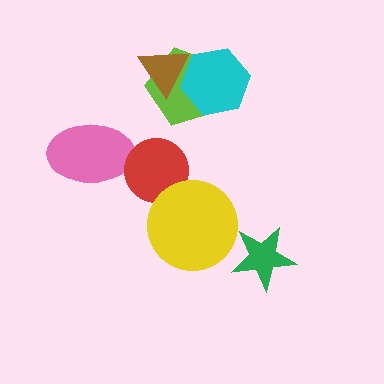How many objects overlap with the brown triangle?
2 objects overlap with the brown triangle.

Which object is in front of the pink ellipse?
The red circle is in front of the pink ellipse.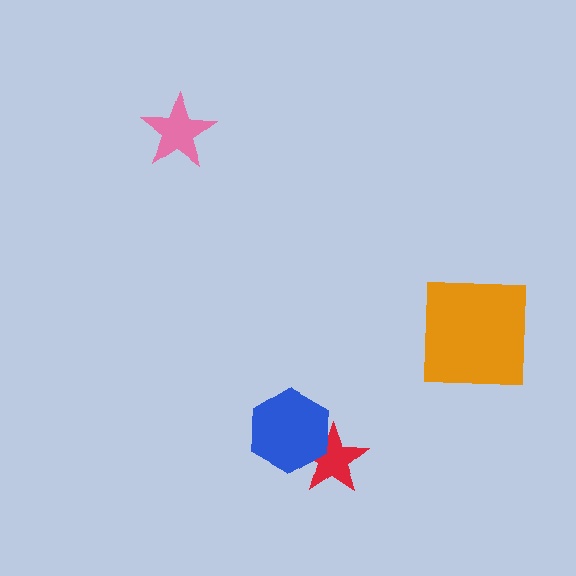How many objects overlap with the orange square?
0 objects overlap with the orange square.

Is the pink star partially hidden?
No, no other shape covers it.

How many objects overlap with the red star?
1 object overlaps with the red star.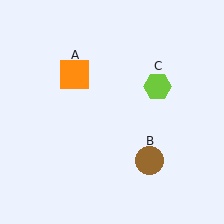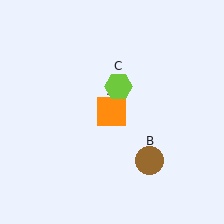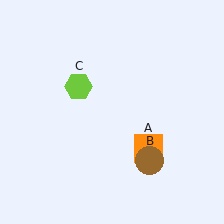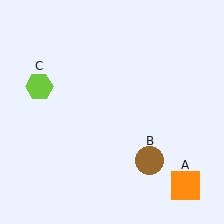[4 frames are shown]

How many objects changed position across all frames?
2 objects changed position: orange square (object A), lime hexagon (object C).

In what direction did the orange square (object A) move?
The orange square (object A) moved down and to the right.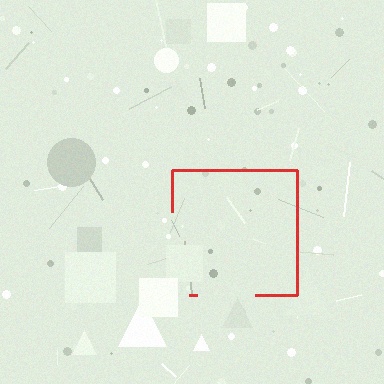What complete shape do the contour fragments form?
The contour fragments form a square.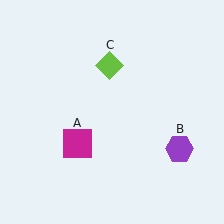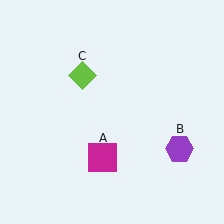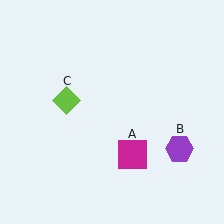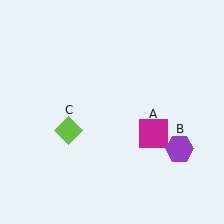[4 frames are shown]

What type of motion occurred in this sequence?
The magenta square (object A), lime diamond (object C) rotated counterclockwise around the center of the scene.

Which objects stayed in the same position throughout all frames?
Purple hexagon (object B) remained stationary.